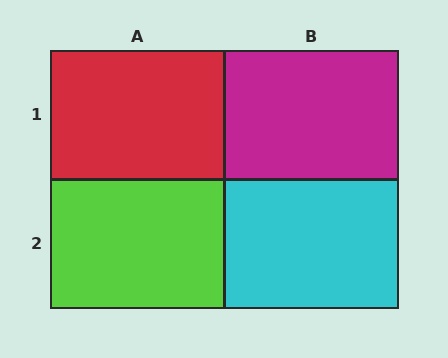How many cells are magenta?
1 cell is magenta.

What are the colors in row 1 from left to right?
Red, magenta.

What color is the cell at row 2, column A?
Lime.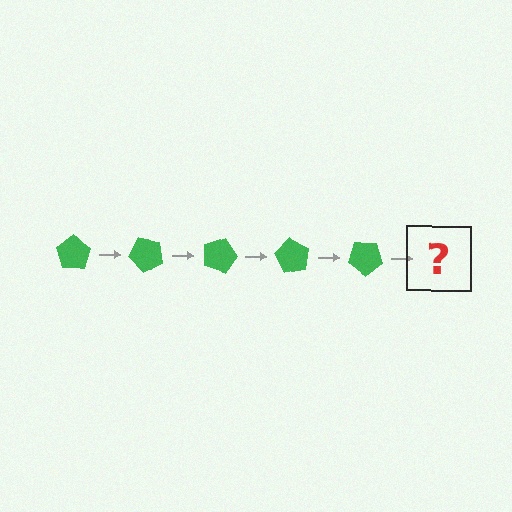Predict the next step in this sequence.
The next step is a green pentagon rotated 225 degrees.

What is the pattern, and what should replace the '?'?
The pattern is that the pentagon rotates 45 degrees each step. The '?' should be a green pentagon rotated 225 degrees.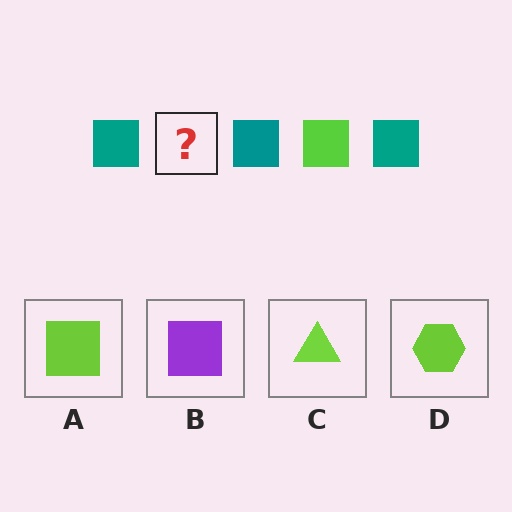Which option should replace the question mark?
Option A.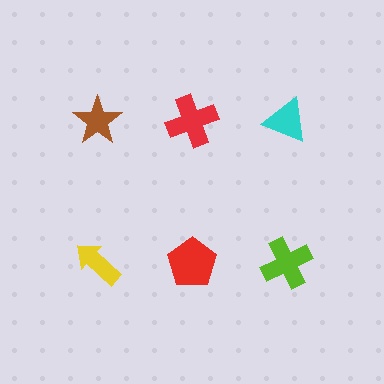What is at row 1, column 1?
A brown star.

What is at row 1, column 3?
A cyan triangle.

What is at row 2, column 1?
A yellow arrow.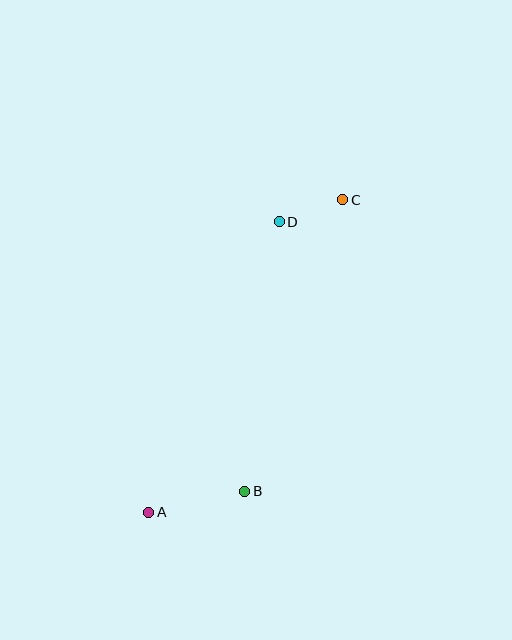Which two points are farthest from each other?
Points A and C are farthest from each other.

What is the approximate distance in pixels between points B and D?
The distance between B and D is approximately 272 pixels.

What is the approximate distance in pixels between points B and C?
The distance between B and C is approximately 307 pixels.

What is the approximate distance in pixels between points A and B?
The distance between A and B is approximately 98 pixels.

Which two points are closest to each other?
Points C and D are closest to each other.